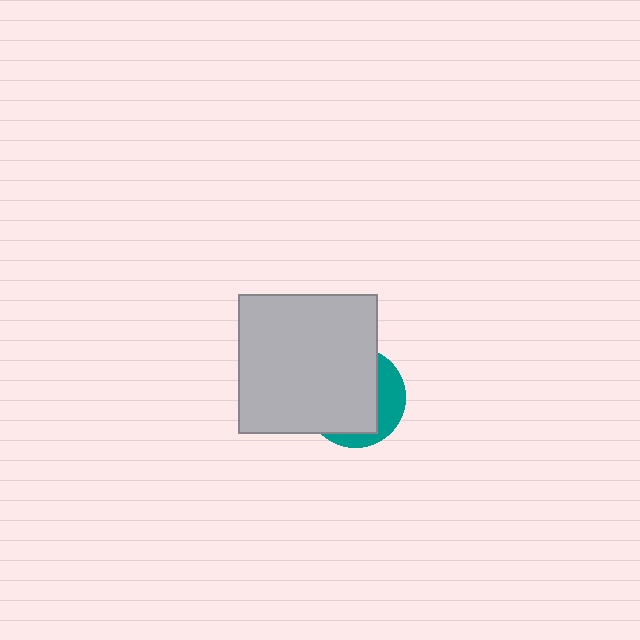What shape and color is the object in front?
The object in front is a light gray square.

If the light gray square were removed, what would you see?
You would see the complete teal circle.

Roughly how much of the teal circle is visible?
A small part of it is visible (roughly 31%).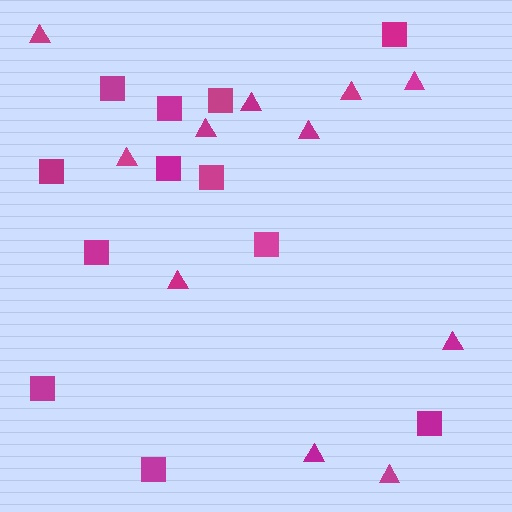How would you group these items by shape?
There are 2 groups: one group of squares (12) and one group of triangles (11).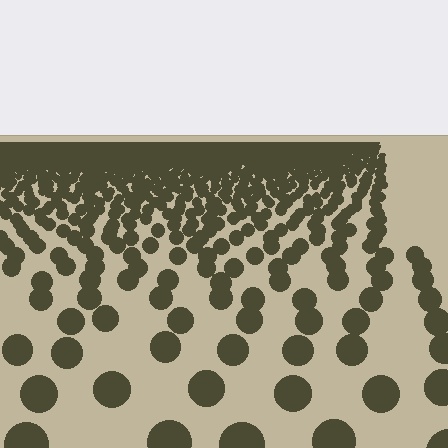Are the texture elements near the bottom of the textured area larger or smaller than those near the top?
Larger. Near the bottom, elements are closer to the viewer and appear at a bigger on-screen size.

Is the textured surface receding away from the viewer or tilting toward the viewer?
The surface is receding away from the viewer. Texture elements get smaller and denser toward the top.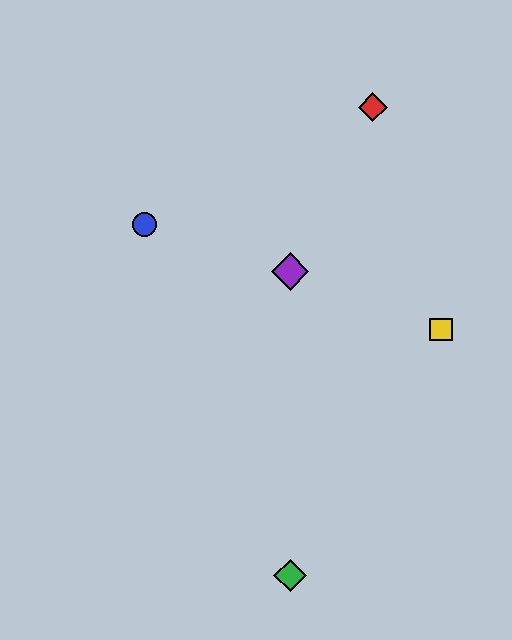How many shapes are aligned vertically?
2 shapes (the green diamond, the purple diamond) are aligned vertically.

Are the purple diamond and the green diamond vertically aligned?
Yes, both are at x≈290.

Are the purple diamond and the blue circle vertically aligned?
No, the purple diamond is at x≈290 and the blue circle is at x≈144.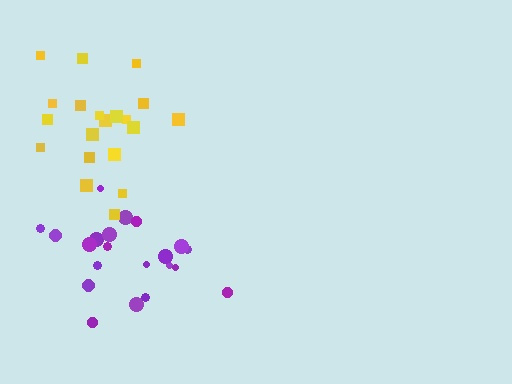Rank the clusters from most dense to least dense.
purple, yellow.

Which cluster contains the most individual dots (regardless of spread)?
Purple (22).